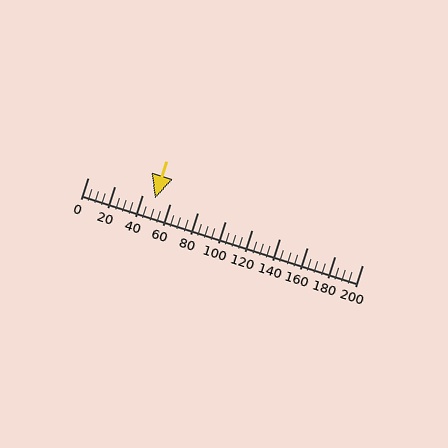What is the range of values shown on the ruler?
The ruler shows values from 0 to 200.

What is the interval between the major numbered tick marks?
The major tick marks are spaced 20 units apart.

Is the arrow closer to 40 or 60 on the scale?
The arrow is closer to 40.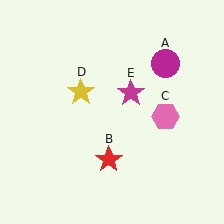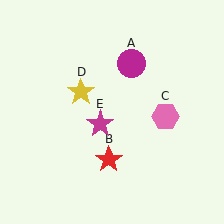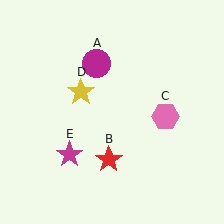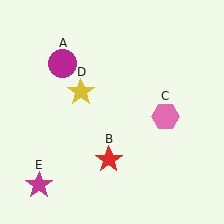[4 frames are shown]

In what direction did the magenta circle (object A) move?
The magenta circle (object A) moved left.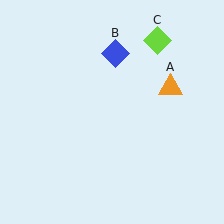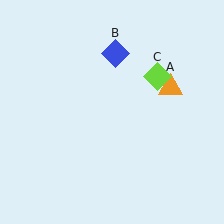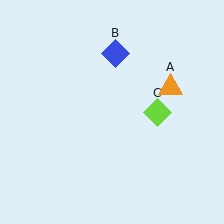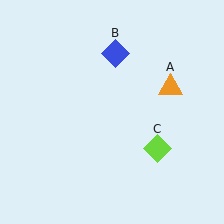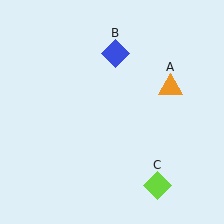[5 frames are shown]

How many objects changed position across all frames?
1 object changed position: lime diamond (object C).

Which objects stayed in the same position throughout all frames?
Orange triangle (object A) and blue diamond (object B) remained stationary.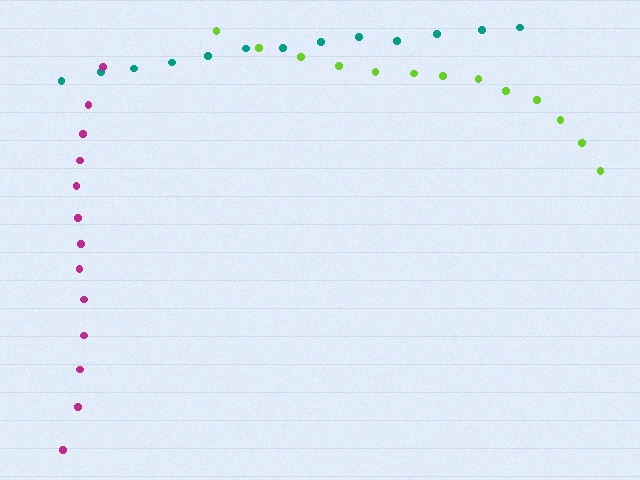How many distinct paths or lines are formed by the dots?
There are 3 distinct paths.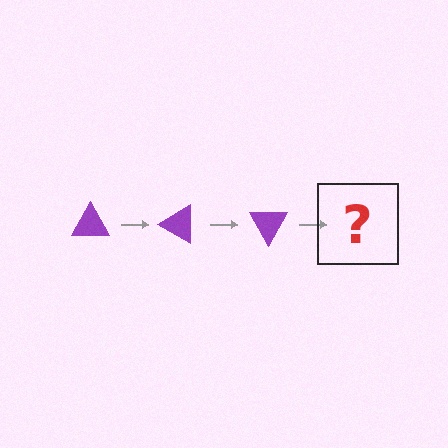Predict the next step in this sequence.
The next step is a purple triangle rotated 90 degrees.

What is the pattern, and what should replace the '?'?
The pattern is that the triangle rotates 30 degrees each step. The '?' should be a purple triangle rotated 90 degrees.